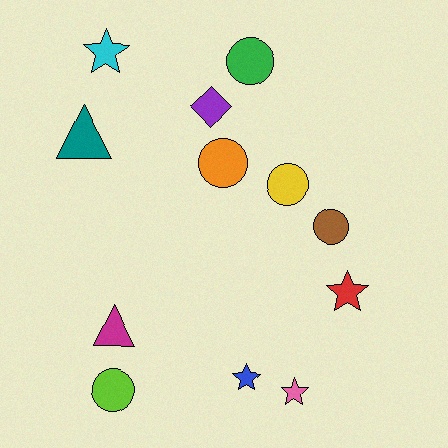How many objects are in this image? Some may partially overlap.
There are 12 objects.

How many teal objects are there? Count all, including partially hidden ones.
There is 1 teal object.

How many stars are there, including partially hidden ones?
There are 4 stars.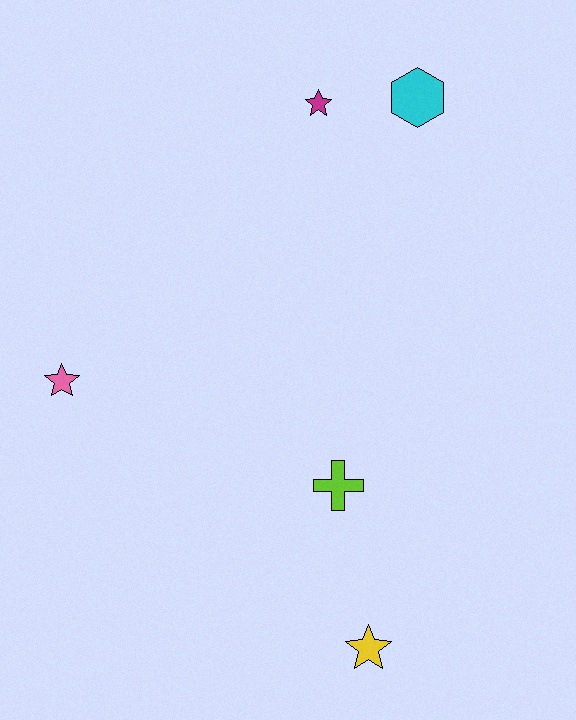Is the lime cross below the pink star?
Yes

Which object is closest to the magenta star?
The cyan hexagon is closest to the magenta star.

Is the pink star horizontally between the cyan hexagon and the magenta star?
No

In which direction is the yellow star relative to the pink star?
The yellow star is to the right of the pink star.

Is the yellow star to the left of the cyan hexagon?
Yes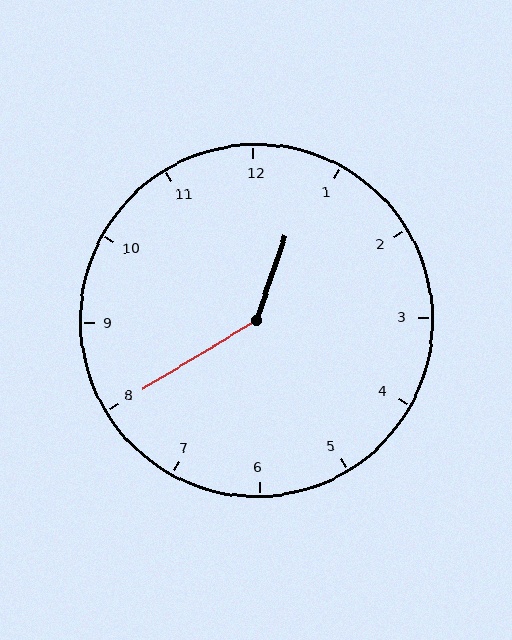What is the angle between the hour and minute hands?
Approximately 140 degrees.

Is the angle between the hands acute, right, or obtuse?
It is obtuse.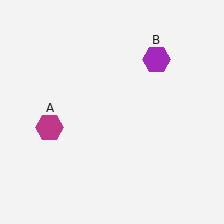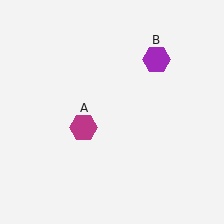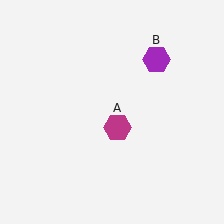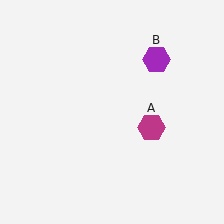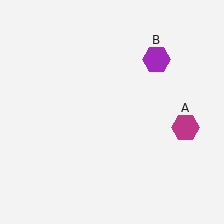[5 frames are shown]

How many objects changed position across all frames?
1 object changed position: magenta hexagon (object A).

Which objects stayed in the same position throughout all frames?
Purple hexagon (object B) remained stationary.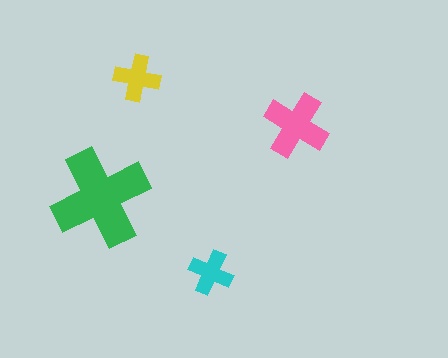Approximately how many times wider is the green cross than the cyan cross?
About 2 times wider.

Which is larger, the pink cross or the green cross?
The green one.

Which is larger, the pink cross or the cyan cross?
The pink one.